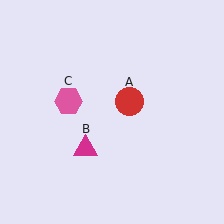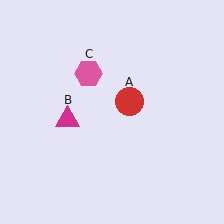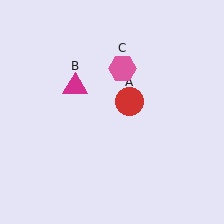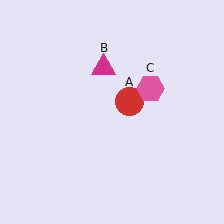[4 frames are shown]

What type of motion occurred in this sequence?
The magenta triangle (object B), pink hexagon (object C) rotated clockwise around the center of the scene.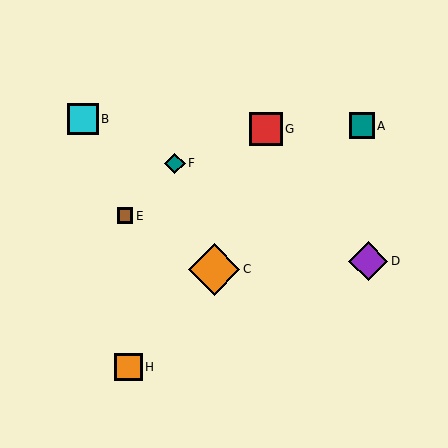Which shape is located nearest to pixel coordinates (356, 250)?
The purple diamond (labeled D) at (368, 261) is nearest to that location.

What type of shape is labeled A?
Shape A is a teal square.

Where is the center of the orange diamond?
The center of the orange diamond is at (214, 269).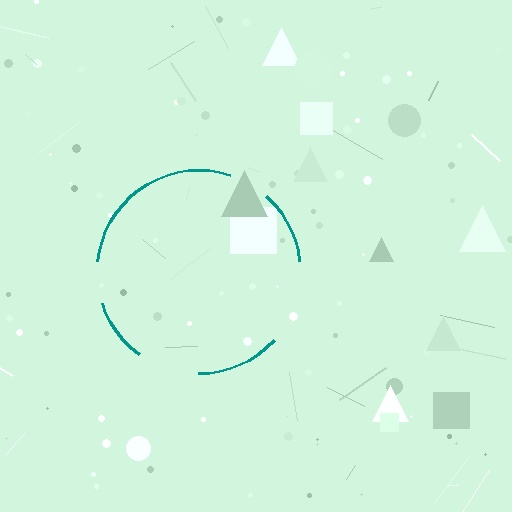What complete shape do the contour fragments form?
The contour fragments form a circle.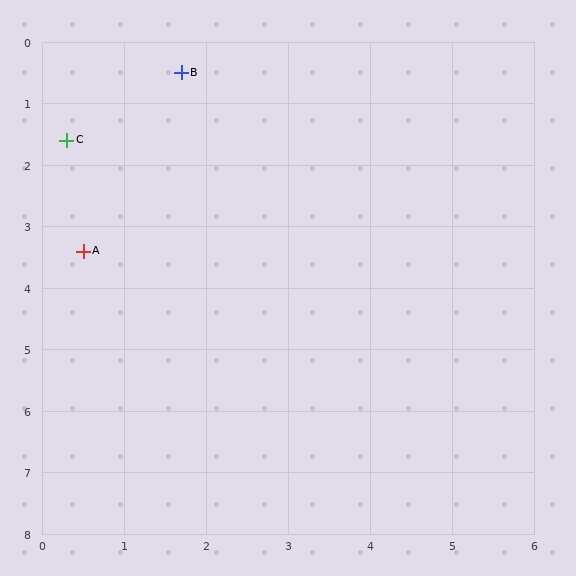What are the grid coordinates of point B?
Point B is at approximately (1.7, 0.5).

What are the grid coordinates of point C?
Point C is at approximately (0.3, 1.6).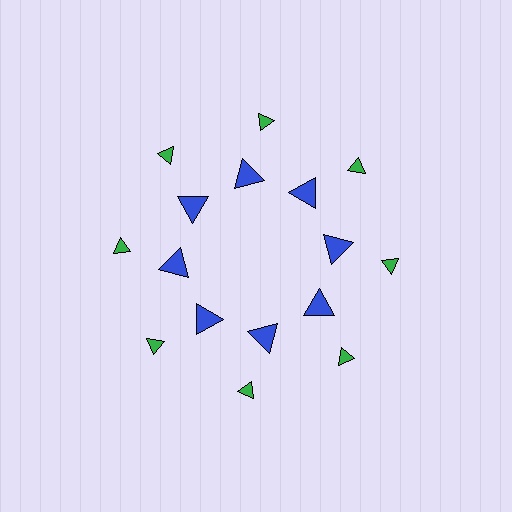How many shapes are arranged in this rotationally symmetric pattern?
There are 16 shapes, arranged in 8 groups of 2.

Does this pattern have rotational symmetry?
Yes, this pattern has 8-fold rotational symmetry. It looks the same after rotating 45 degrees around the center.